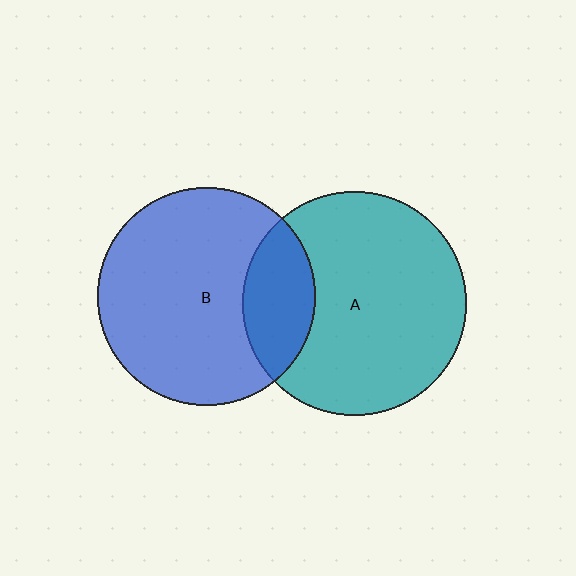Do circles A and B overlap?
Yes.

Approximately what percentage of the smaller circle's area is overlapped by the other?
Approximately 20%.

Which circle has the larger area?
Circle A (teal).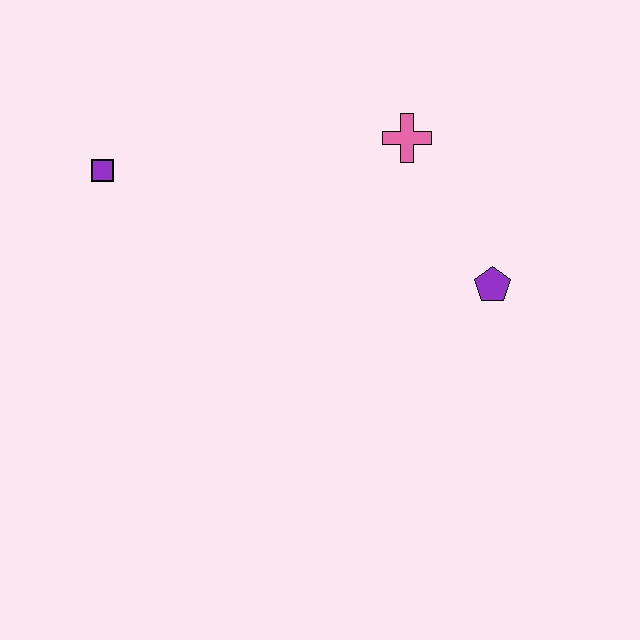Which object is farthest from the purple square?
The purple pentagon is farthest from the purple square.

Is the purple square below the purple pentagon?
No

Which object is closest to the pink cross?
The purple pentagon is closest to the pink cross.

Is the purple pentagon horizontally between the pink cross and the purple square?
No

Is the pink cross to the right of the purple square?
Yes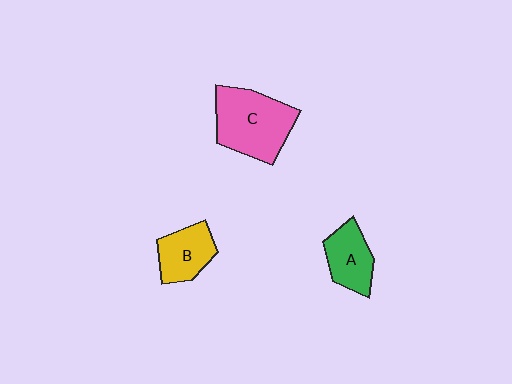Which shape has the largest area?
Shape C (pink).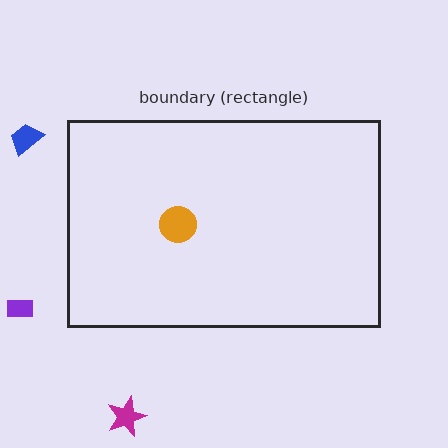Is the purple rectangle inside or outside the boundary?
Outside.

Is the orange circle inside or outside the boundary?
Inside.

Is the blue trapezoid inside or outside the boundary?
Outside.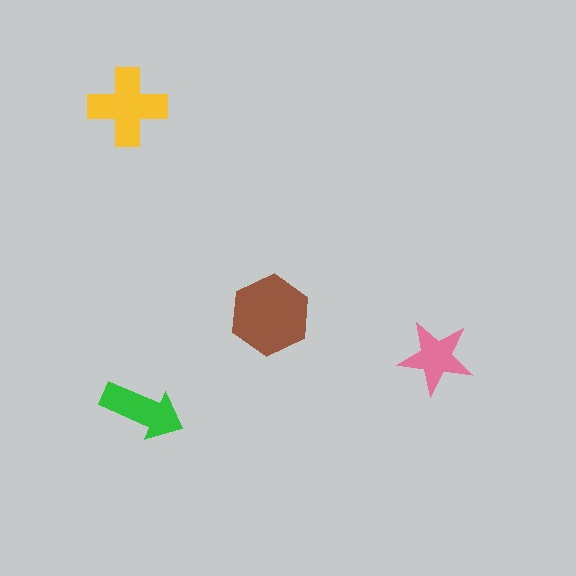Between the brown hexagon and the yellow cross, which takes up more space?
The brown hexagon.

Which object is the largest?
The brown hexagon.